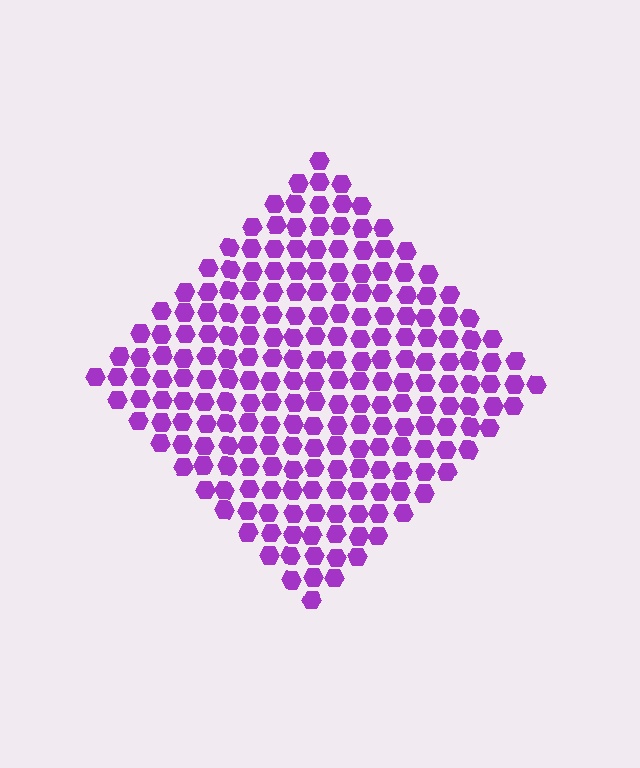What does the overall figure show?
The overall figure shows a diamond.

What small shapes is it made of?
It is made of small hexagons.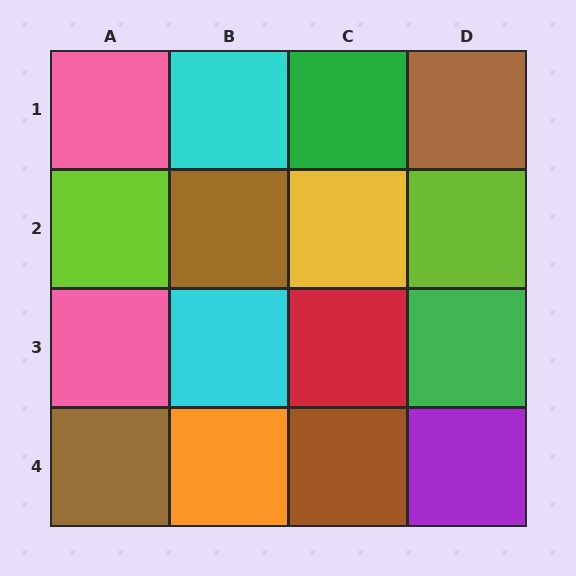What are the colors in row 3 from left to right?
Pink, cyan, red, green.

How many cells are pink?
2 cells are pink.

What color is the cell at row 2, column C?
Yellow.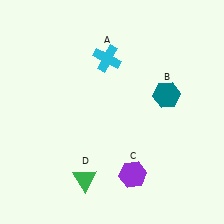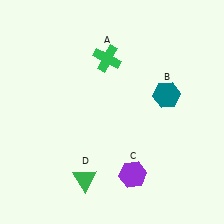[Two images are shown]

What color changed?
The cross (A) changed from cyan in Image 1 to green in Image 2.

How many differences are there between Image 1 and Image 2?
There is 1 difference between the two images.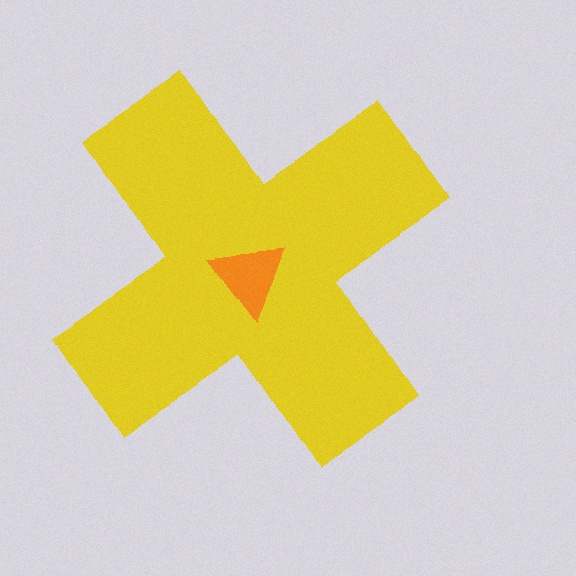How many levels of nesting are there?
2.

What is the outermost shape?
The yellow cross.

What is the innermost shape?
The orange triangle.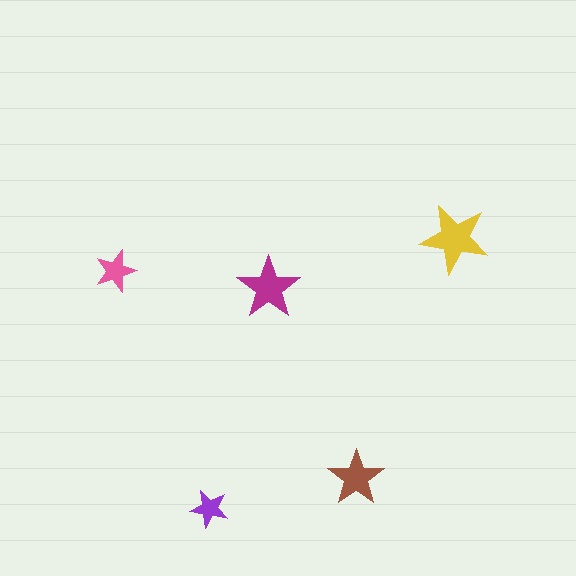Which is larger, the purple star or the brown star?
The brown one.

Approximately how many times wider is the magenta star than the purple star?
About 1.5 times wider.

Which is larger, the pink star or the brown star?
The brown one.